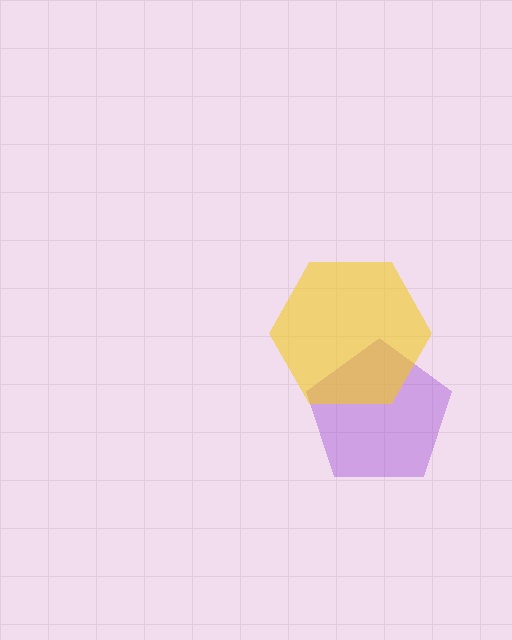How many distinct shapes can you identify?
There are 2 distinct shapes: a purple pentagon, a yellow hexagon.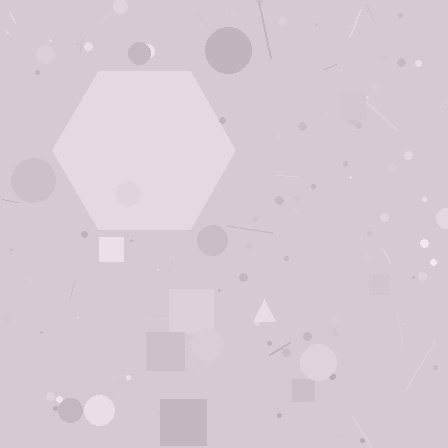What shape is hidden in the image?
A hexagon is hidden in the image.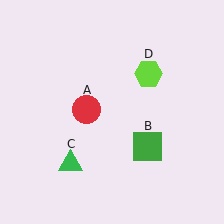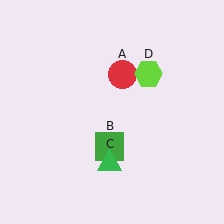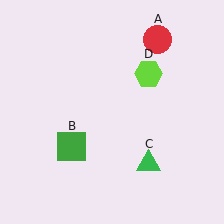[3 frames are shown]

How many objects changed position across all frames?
3 objects changed position: red circle (object A), green square (object B), green triangle (object C).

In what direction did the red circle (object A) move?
The red circle (object A) moved up and to the right.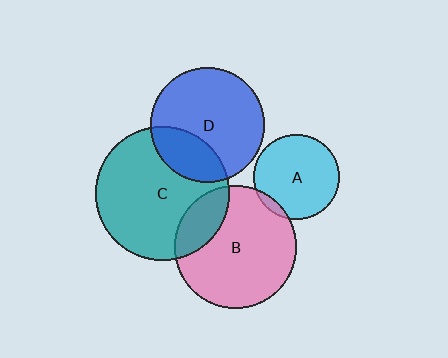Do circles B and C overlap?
Yes.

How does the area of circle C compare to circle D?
Approximately 1.4 times.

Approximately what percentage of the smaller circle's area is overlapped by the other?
Approximately 20%.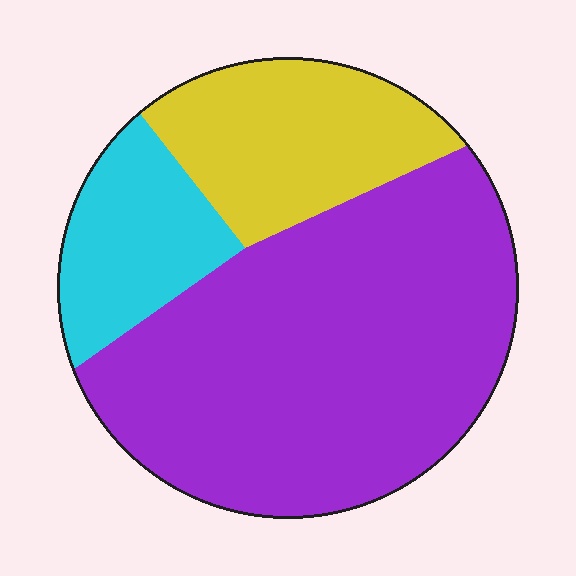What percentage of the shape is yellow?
Yellow covers roughly 20% of the shape.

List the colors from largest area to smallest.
From largest to smallest: purple, yellow, cyan.